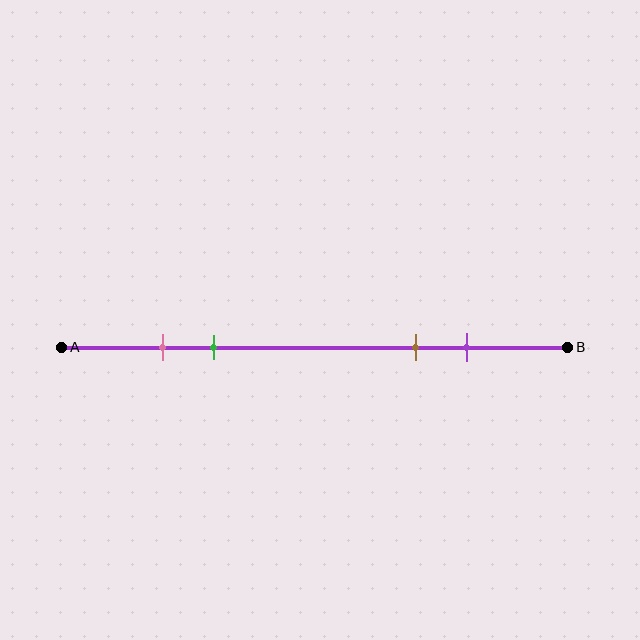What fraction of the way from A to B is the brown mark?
The brown mark is approximately 70% (0.7) of the way from A to B.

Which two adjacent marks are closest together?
The pink and green marks are the closest adjacent pair.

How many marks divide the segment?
There are 4 marks dividing the segment.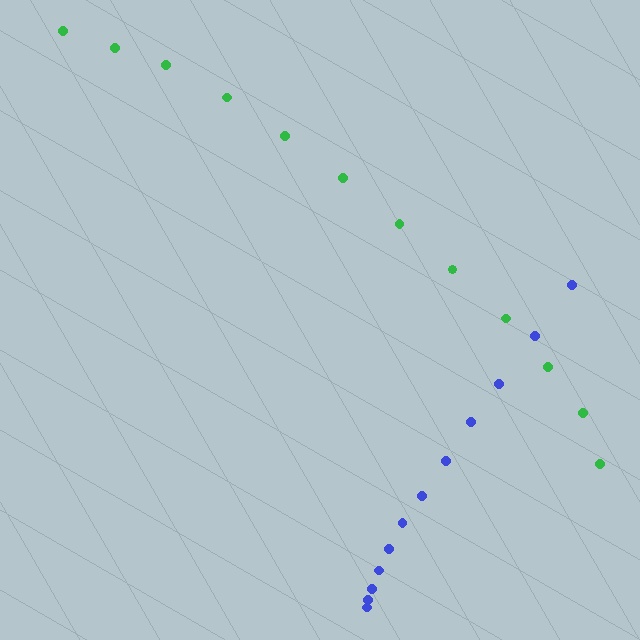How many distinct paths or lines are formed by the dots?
There are 2 distinct paths.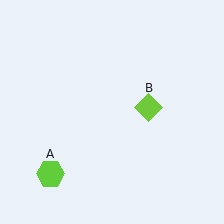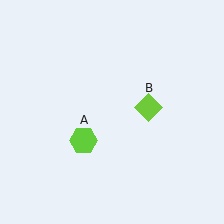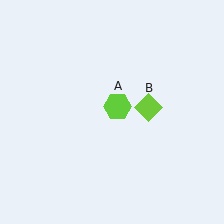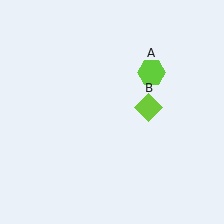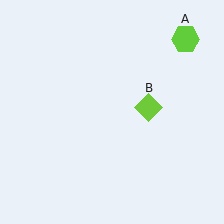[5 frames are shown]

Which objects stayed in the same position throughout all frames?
Lime diamond (object B) remained stationary.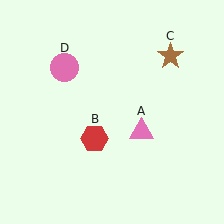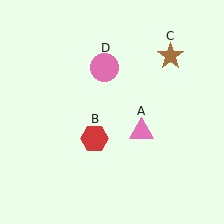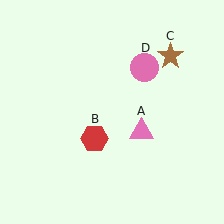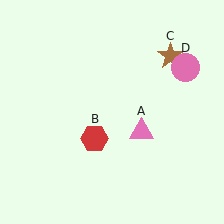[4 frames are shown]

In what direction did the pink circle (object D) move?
The pink circle (object D) moved right.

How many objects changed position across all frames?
1 object changed position: pink circle (object D).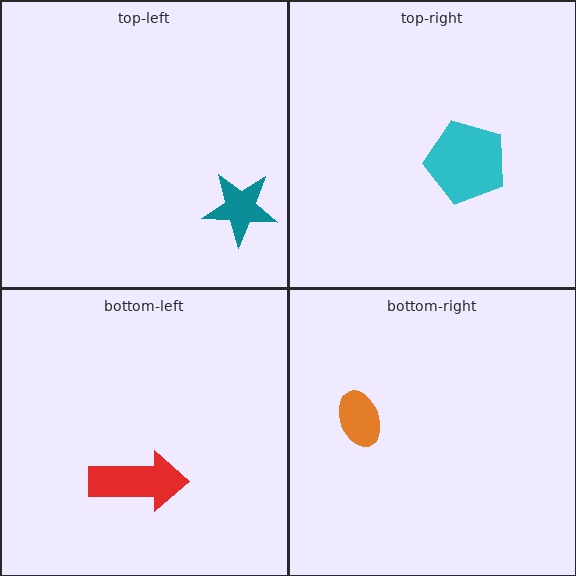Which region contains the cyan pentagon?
The top-right region.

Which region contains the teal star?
The top-left region.